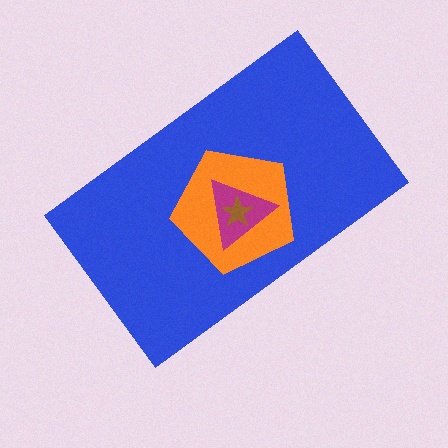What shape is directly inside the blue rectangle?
The orange pentagon.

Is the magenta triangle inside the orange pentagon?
Yes.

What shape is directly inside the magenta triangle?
The brown star.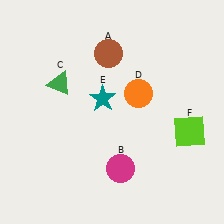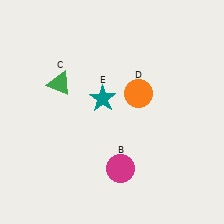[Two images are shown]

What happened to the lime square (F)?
The lime square (F) was removed in Image 2. It was in the bottom-right area of Image 1.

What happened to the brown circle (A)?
The brown circle (A) was removed in Image 2. It was in the top-left area of Image 1.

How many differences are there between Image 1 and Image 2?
There are 2 differences between the two images.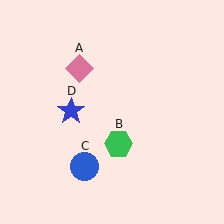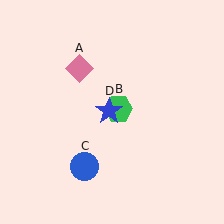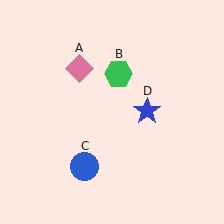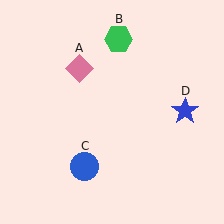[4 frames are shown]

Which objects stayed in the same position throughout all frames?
Pink diamond (object A) and blue circle (object C) remained stationary.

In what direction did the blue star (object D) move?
The blue star (object D) moved right.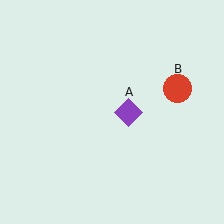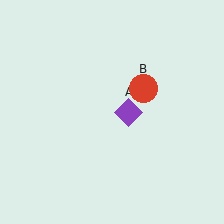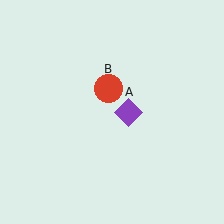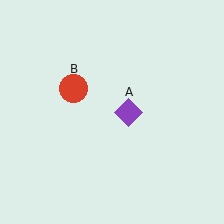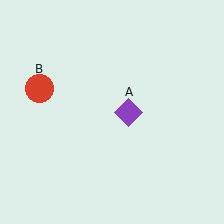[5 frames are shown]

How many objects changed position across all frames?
1 object changed position: red circle (object B).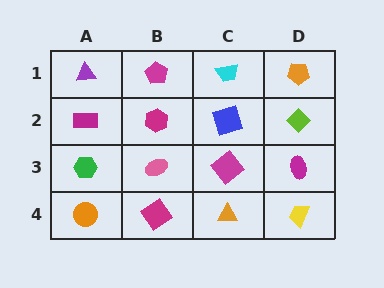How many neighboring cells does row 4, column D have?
2.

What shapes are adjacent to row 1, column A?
A magenta rectangle (row 2, column A), a magenta pentagon (row 1, column B).